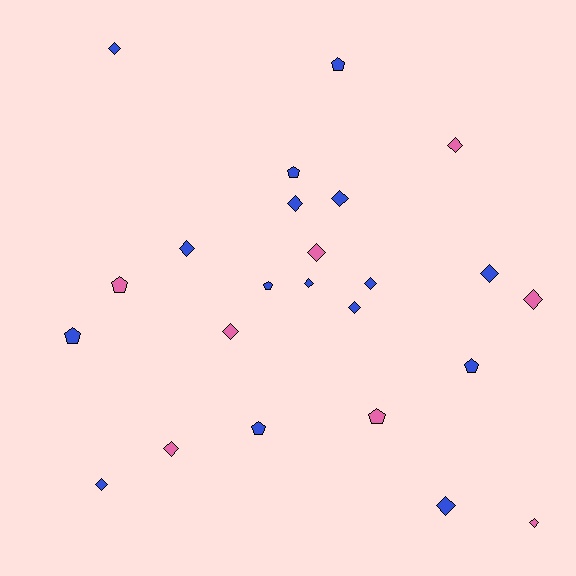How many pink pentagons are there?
There are 2 pink pentagons.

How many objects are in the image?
There are 24 objects.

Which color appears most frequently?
Blue, with 16 objects.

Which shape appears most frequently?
Diamond, with 16 objects.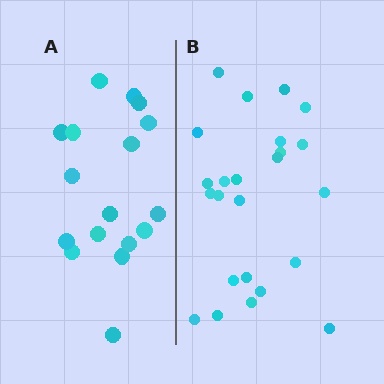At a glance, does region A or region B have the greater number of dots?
Region B (the right region) has more dots.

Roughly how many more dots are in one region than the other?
Region B has roughly 8 or so more dots than region A.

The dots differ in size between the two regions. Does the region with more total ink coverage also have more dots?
No. Region A has more total ink coverage because its dots are larger, but region B actually contains more individual dots. Total area can be misleading — the number of items is what matters here.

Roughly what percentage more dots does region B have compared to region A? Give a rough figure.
About 40% more.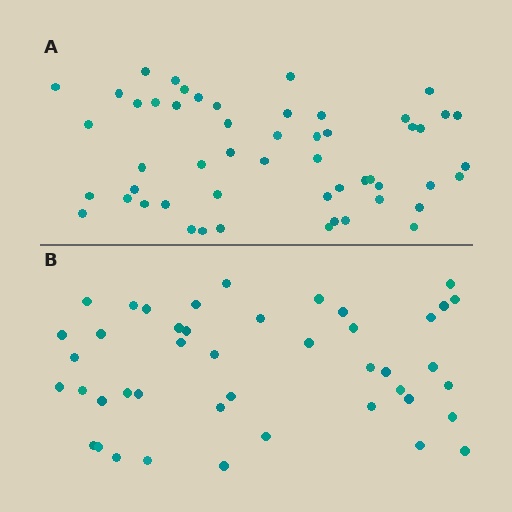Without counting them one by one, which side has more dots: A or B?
Region A (the top region) has more dots.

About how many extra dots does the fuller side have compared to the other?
Region A has roughly 8 or so more dots than region B.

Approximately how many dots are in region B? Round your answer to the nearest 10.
About 40 dots. (The exact count is 44, which rounds to 40.)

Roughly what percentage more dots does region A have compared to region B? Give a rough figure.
About 20% more.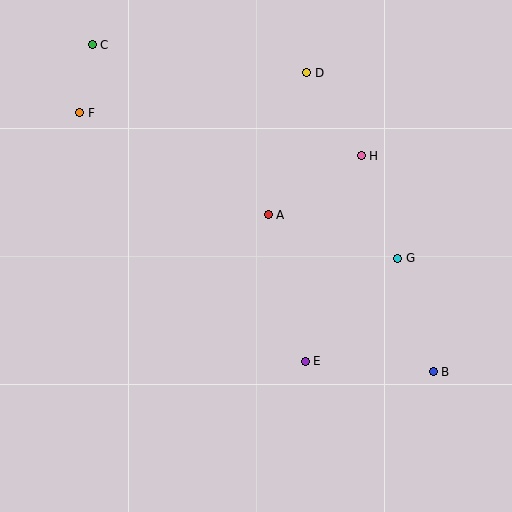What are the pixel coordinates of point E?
Point E is at (305, 361).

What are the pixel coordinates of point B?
Point B is at (433, 372).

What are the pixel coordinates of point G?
Point G is at (398, 258).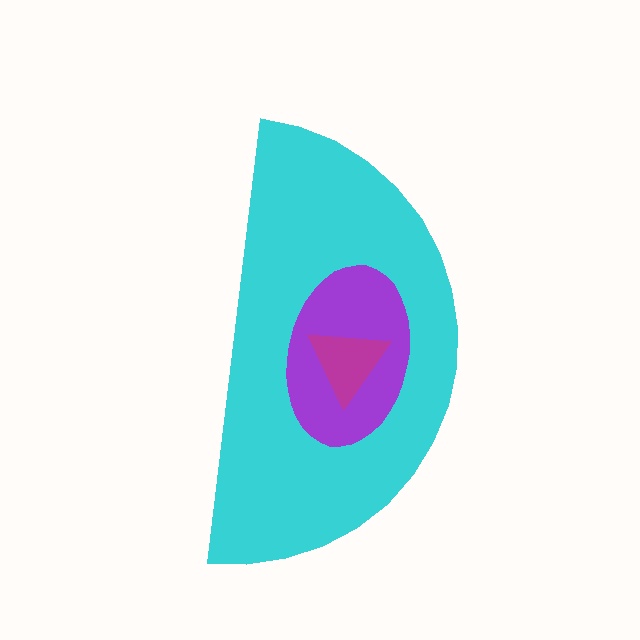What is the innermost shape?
The magenta triangle.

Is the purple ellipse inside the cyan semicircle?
Yes.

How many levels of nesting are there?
3.